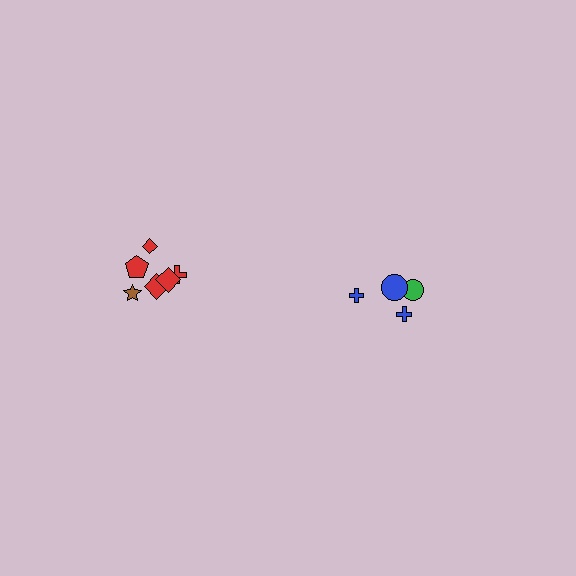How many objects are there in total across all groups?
There are 10 objects.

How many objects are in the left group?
There are 6 objects.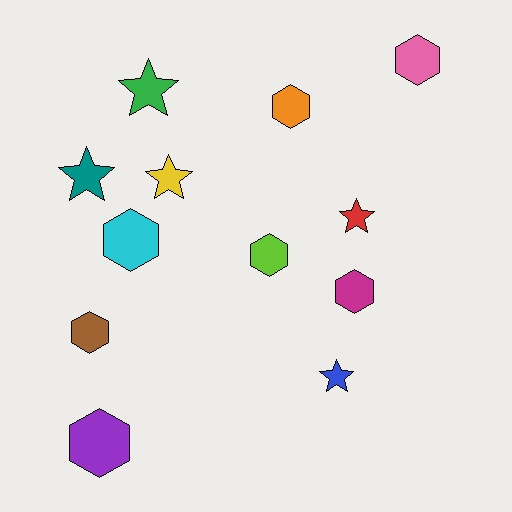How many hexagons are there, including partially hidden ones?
There are 7 hexagons.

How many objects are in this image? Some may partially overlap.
There are 12 objects.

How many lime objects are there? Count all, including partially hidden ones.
There is 1 lime object.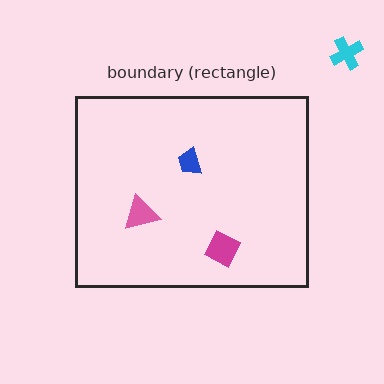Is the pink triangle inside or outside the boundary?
Inside.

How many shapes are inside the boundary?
3 inside, 1 outside.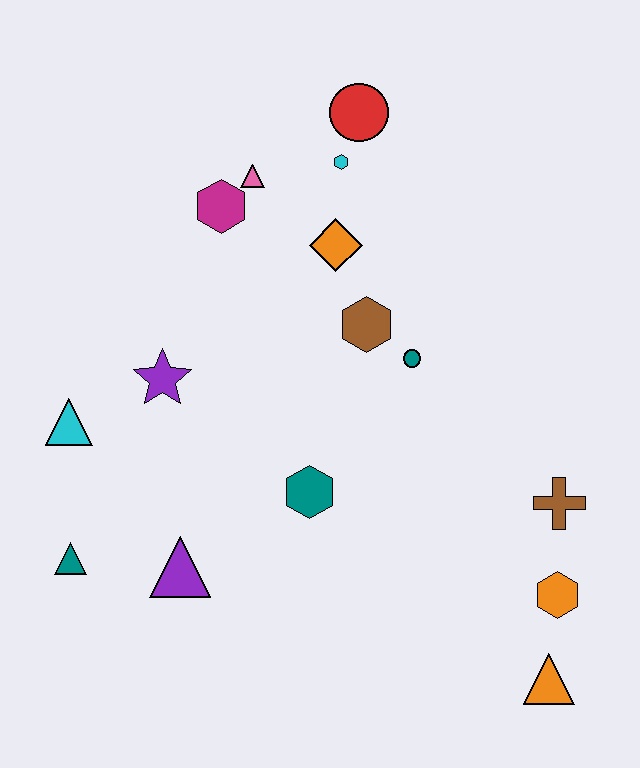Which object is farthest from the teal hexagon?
The red circle is farthest from the teal hexagon.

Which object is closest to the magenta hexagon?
The pink triangle is closest to the magenta hexagon.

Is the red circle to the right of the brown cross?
No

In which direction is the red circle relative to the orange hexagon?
The red circle is above the orange hexagon.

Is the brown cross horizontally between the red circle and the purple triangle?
No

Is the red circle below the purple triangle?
No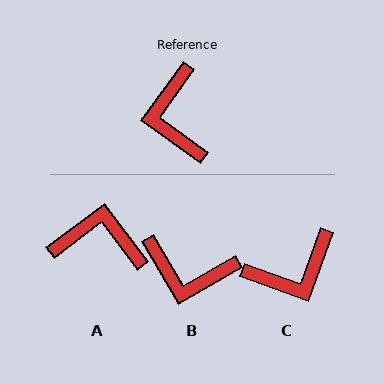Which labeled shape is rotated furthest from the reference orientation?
A, about 107 degrees away.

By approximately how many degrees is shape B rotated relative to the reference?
Approximately 66 degrees counter-clockwise.